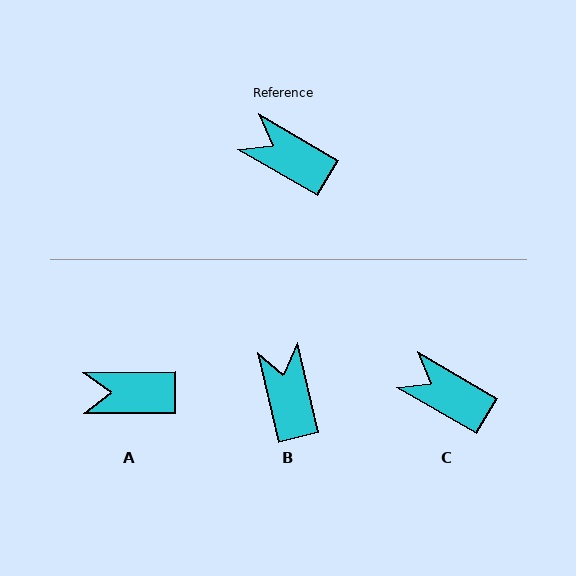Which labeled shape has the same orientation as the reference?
C.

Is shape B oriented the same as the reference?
No, it is off by about 46 degrees.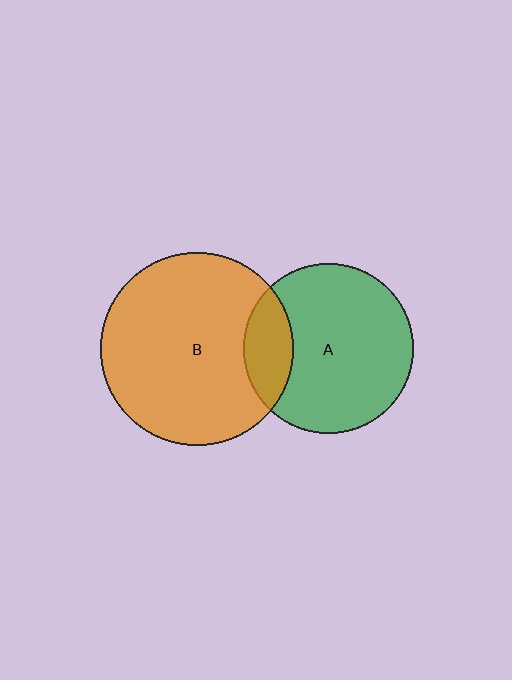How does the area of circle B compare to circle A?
Approximately 1.3 times.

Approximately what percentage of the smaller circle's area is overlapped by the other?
Approximately 20%.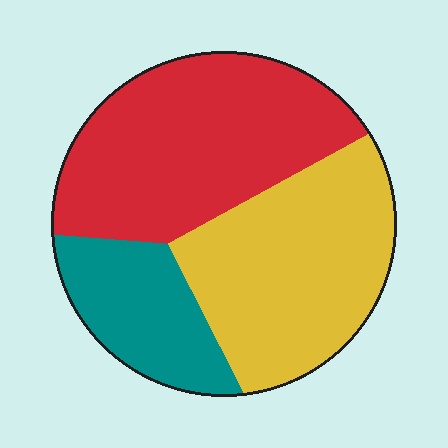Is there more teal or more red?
Red.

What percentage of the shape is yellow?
Yellow takes up about three eighths (3/8) of the shape.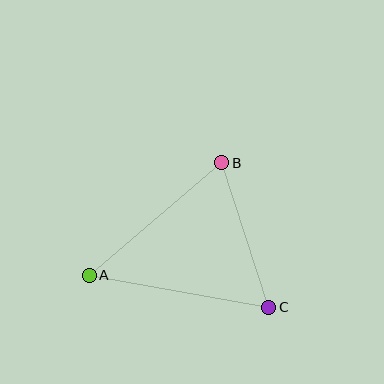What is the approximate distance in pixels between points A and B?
The distance between A and B is approximately 174 pixels.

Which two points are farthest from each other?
Points A and C are farthest from each other.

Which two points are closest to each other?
Points B and C are closest to each other.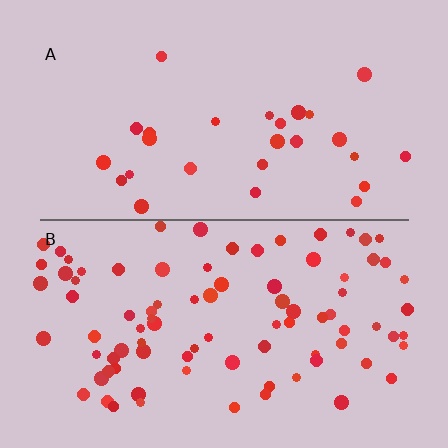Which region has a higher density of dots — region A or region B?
B (the bottom).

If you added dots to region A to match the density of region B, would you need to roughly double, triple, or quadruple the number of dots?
Approximately triple.